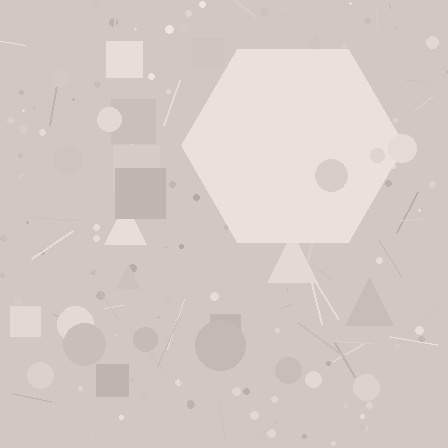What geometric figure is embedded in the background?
A hexagon is embedded in the background.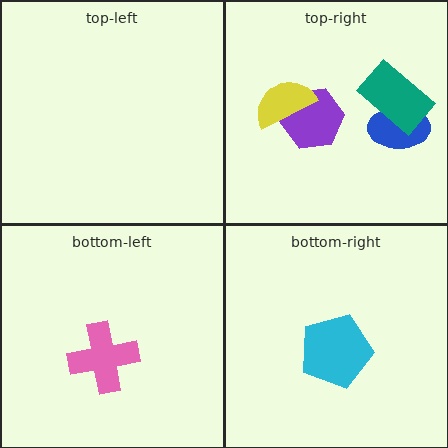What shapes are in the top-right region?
The blue ellipse, the purple hexagon, the teal rectangle, the yellow semicircle.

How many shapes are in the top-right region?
4.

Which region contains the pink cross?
The bottom-left region.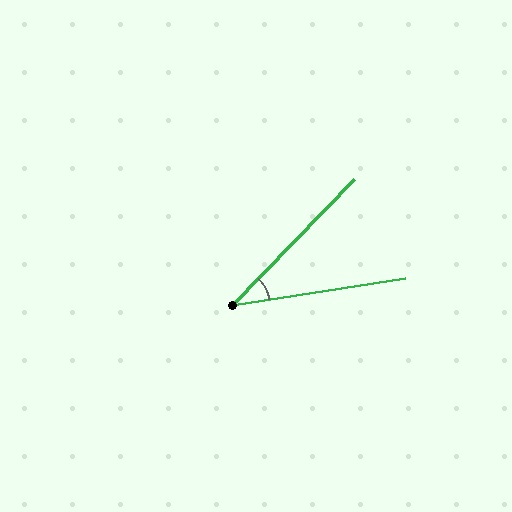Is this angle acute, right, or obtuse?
It is acute.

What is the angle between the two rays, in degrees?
Approximately 37 degrees.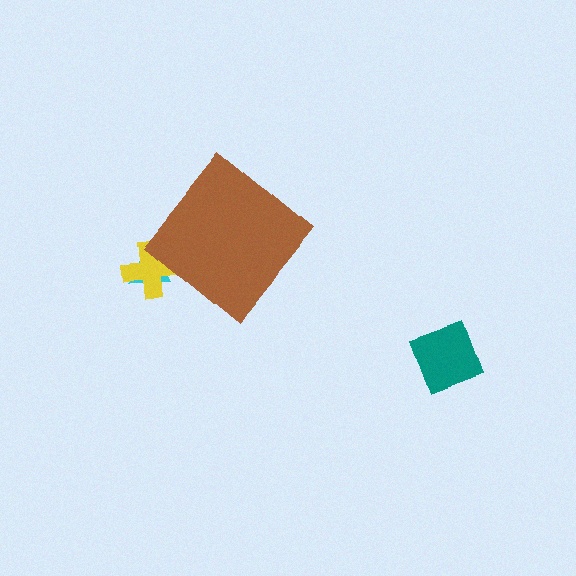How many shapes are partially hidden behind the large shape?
2 shapes are partially hidden.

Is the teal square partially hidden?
No, the teal square is fully visible.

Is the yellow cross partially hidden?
Yes, the yellow cross is partially hidden behind the brown diamond.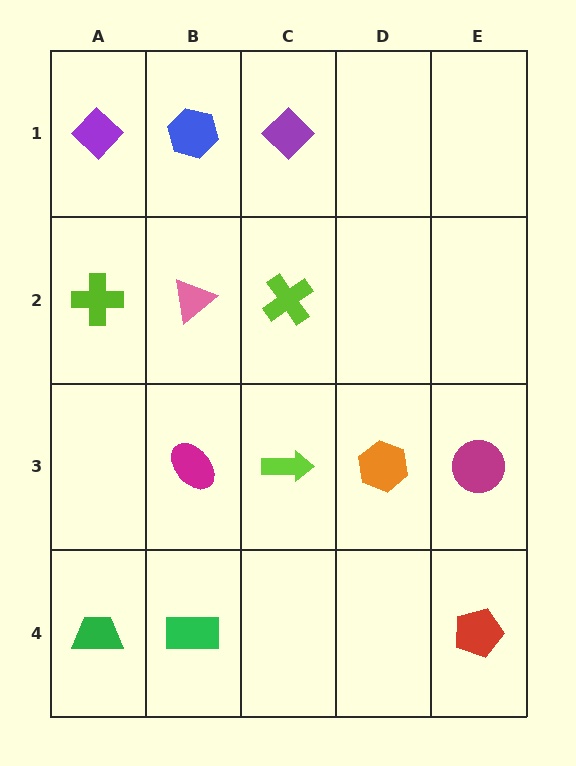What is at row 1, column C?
A purple diamond.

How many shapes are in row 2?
3 shapes.